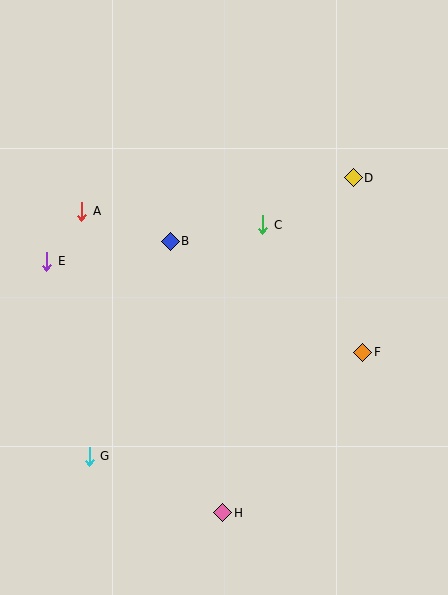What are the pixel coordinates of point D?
Point D is at (353, 178).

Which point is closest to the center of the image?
Point B at (170, 241) is closest to the center.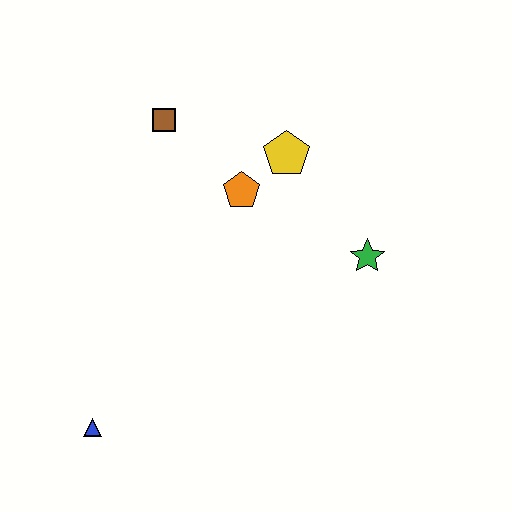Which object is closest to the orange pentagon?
The yellow pentagon is closest to the orange pentagon.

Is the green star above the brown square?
No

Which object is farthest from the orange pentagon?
The blue triangle is farthest from the orange pentagon.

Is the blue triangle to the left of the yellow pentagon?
Yes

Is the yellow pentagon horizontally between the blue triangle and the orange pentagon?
No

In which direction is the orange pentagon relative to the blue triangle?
The orange pentagon is above the blue triangle.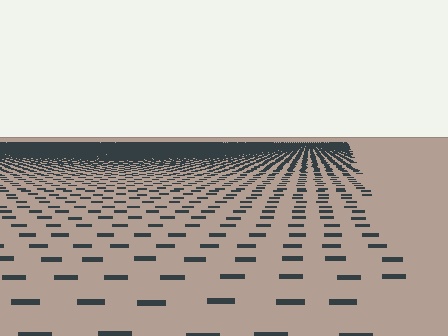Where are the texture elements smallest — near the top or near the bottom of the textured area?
Near the top.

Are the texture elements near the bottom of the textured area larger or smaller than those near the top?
Larger. Near the bottom, elements are closer to the viewer and appear at a bigger on-screen size.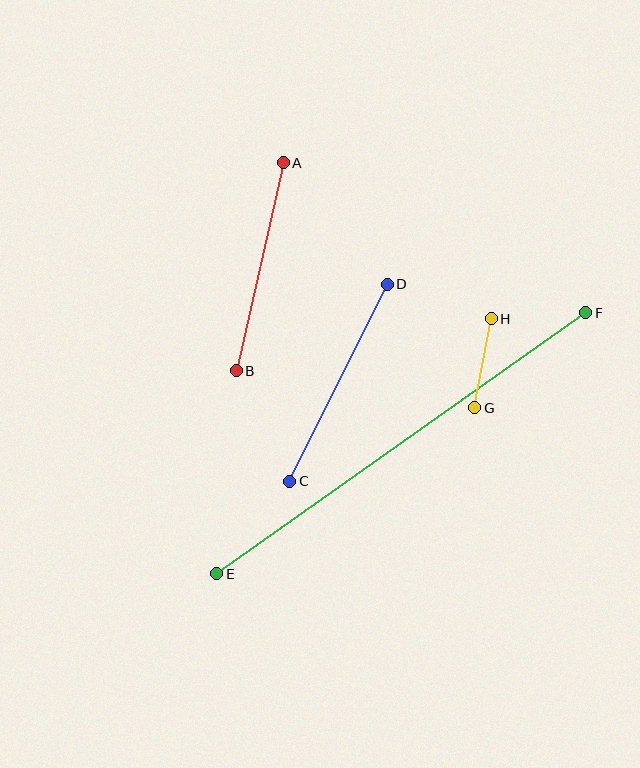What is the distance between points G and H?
The distance is approximately 90 pixels.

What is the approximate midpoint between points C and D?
The midpoint is at approximately (338, 383) pixels.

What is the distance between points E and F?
The distance is approximately 452 pixels.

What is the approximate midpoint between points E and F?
The midpoint is at approximately (401, 443) pixels.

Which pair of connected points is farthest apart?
Points E and F are farthest apart.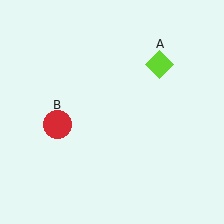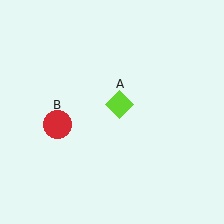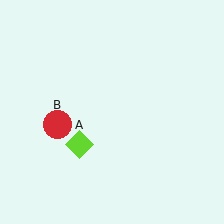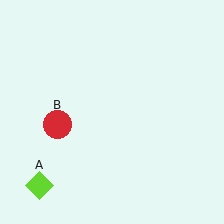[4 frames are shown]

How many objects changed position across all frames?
1 object changed position: lime diamond (object A).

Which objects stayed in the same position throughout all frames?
Red circle (object B) remained stationary.